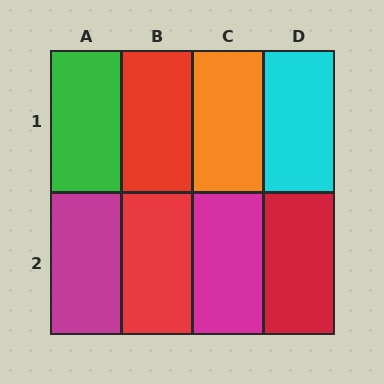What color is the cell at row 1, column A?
Green.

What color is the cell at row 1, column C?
Orange.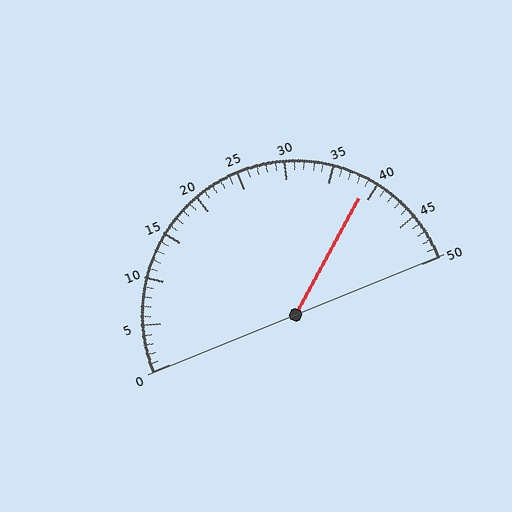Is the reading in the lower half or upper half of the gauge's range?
The reading is in the upper half of the range (0 to 50).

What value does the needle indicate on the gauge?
The needle indicates approximately 39.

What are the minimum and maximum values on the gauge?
The gauge ranges from 0 to 50.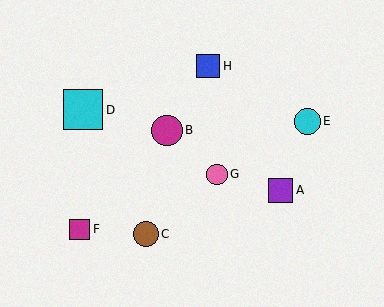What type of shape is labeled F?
Shape F is a magenta square.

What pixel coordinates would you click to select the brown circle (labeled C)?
Click at (146, 234) to select the brown circle C.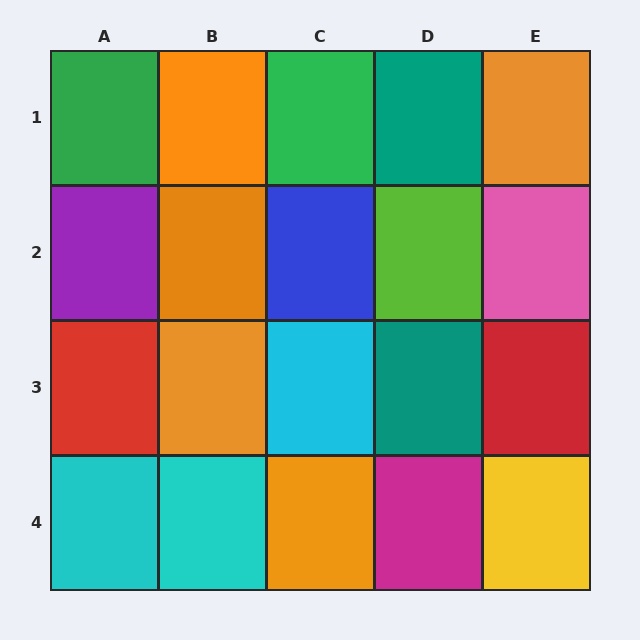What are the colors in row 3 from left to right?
Red, orange, cyan, teal, red.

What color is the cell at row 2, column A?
Purple.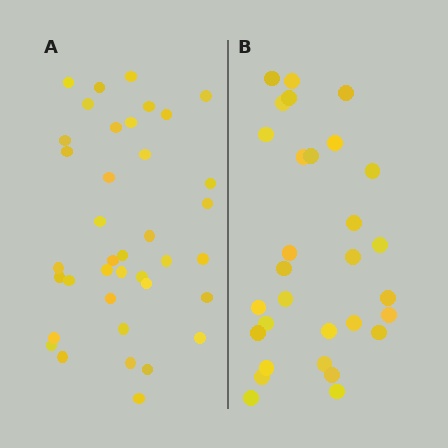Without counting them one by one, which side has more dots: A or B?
Region A (the left region) has more dots.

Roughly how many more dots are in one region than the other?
Region A has roughly 8 or so more dots than region B.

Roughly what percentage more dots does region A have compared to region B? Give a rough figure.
About 25% more.